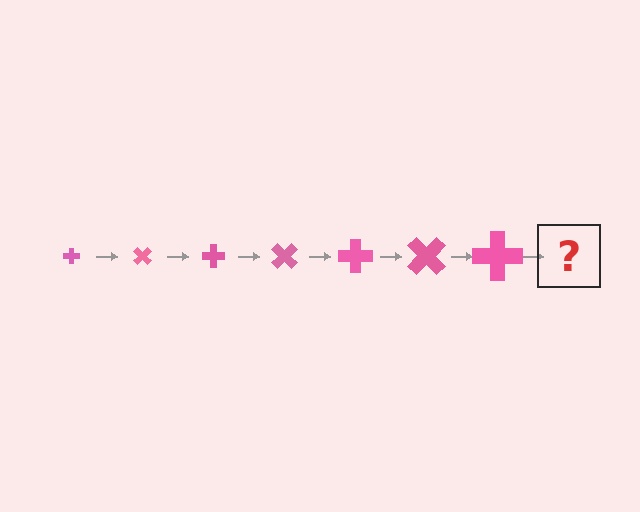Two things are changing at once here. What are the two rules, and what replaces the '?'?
The two rules are that the cross grows larger each step and it rotates 45 degrees each step. The '?' should be a cross, larger than the previous one and rotated 315 degrees from the start.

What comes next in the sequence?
The next element should be a cross, larger than the previous one and rotated 315 degrees from the start.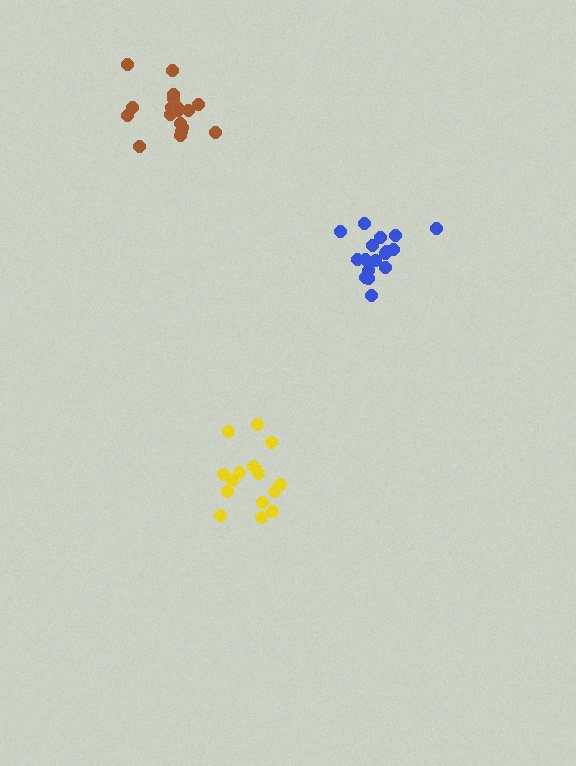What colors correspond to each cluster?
The clusters are colored: yellow, blue, brown.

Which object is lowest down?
The yellow cluster is bottommost.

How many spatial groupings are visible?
There are 3 spatial groupings.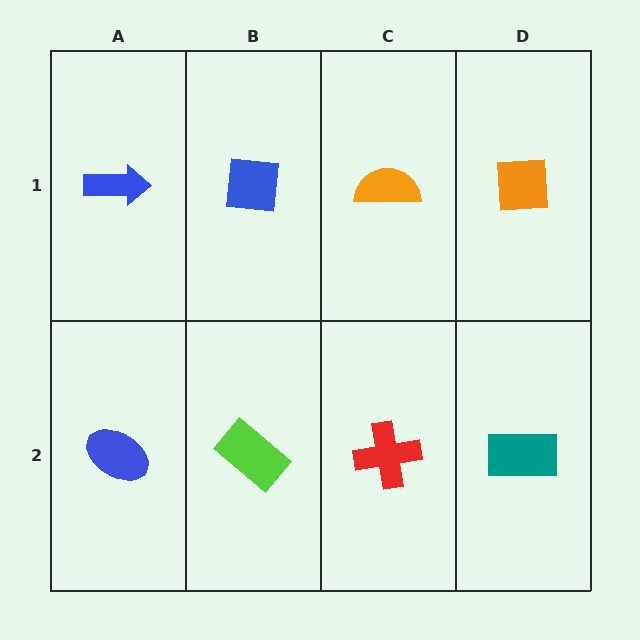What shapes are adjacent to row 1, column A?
A blue ellipse (row 2, column A), a blue square (row 1, column B).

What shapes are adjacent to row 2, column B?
A blue square (row 1, column B), a blue ellipse (row 2, column A), a red cross (row 2, column C).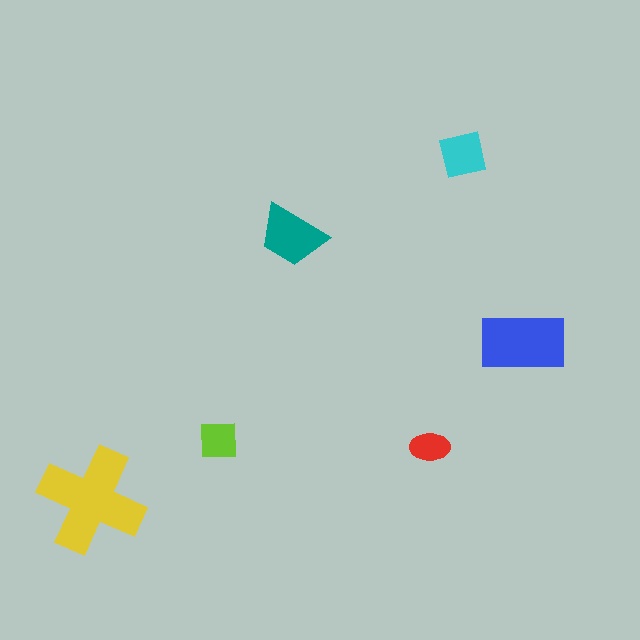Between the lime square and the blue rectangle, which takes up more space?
The blue rectangle.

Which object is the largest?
The yellow cross.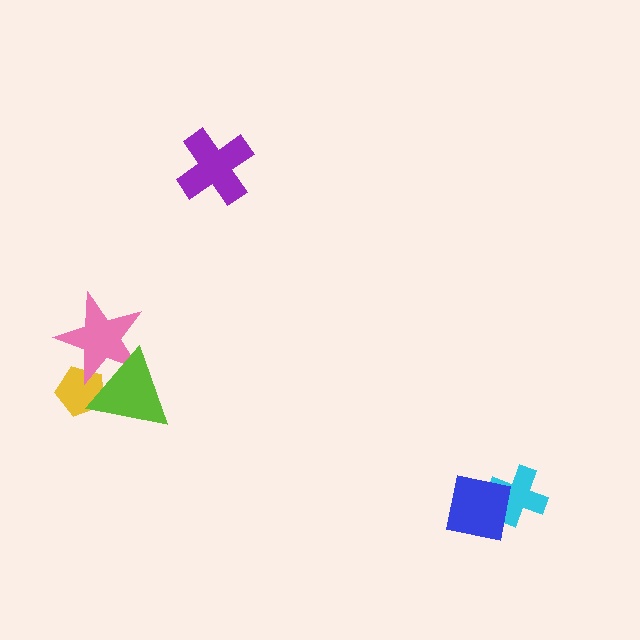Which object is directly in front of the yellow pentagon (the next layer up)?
The pink star is directly in front of the yellow pentagon.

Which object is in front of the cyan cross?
The blue square is in front of the cyan cross.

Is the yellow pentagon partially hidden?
Yes, it is partially covered by another shape.